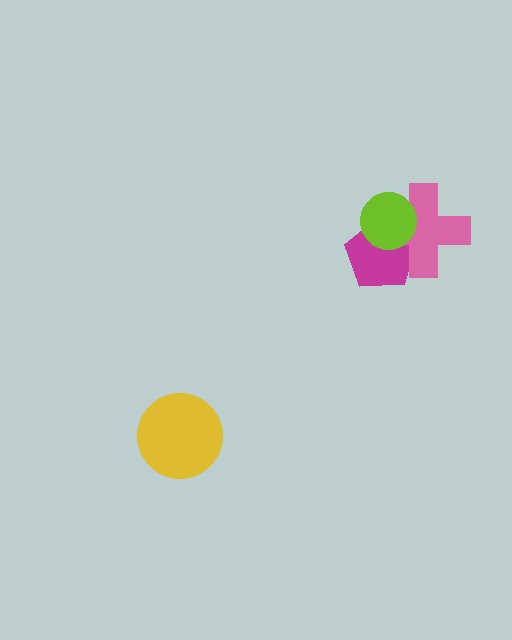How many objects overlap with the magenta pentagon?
2 objects overlap with the magenta pentagon.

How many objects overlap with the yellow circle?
0 objects overlap with the yellow circle.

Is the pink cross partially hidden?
Yes, it is partially covered by another shape.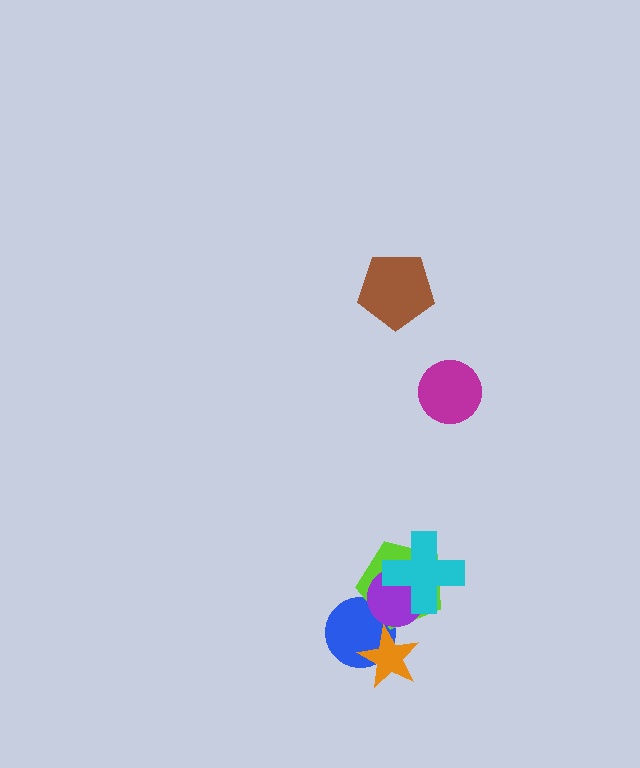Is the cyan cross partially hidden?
No, no other shape covers it.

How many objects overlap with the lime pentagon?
3 objects overlap with the lime pentagon.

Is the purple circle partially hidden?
Yes, it is partially covered by another shape.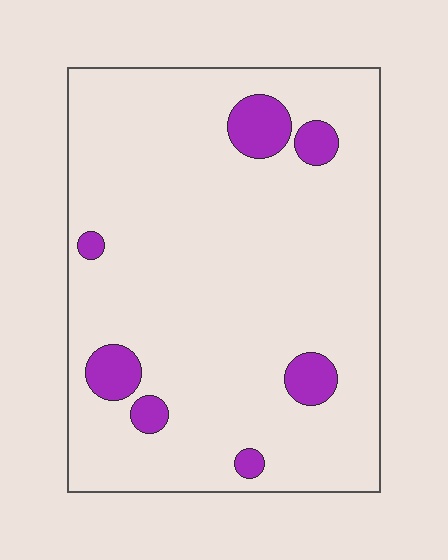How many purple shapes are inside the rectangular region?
7.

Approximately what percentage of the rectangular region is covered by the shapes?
Approximately 10%.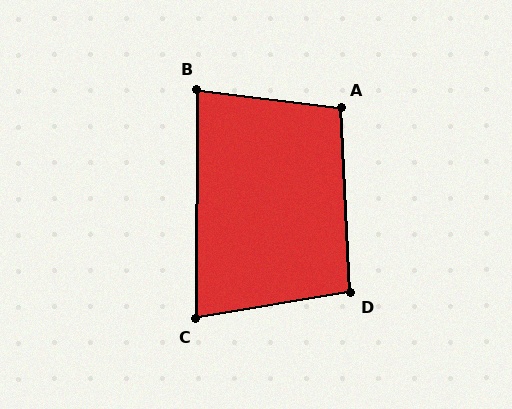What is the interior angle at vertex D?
Approximately 97 degrees (obtuse).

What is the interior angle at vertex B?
Approximately 83 degrees (acute).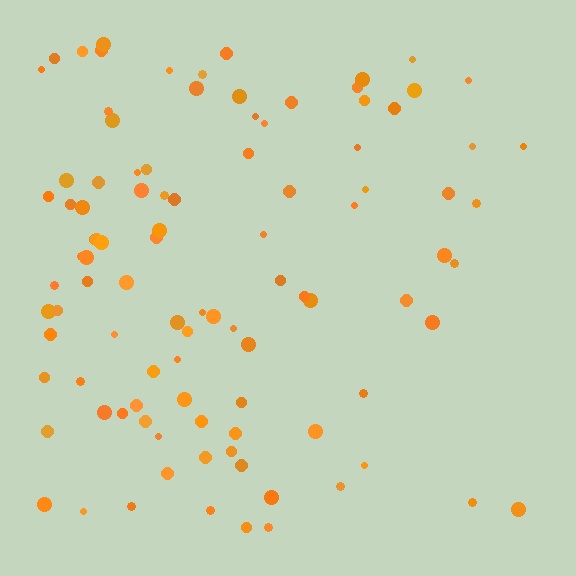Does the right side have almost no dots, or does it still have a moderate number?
Still a moderate number, just noticeably fewer than the left.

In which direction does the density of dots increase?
From right to left, with the left side densest.